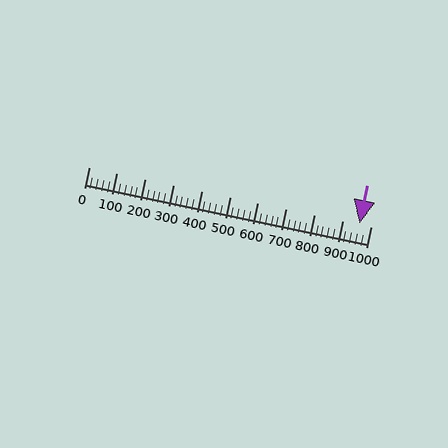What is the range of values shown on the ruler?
The ruler shows values from 0 to 1000.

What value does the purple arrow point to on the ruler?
The purple arrow points to approximately 960.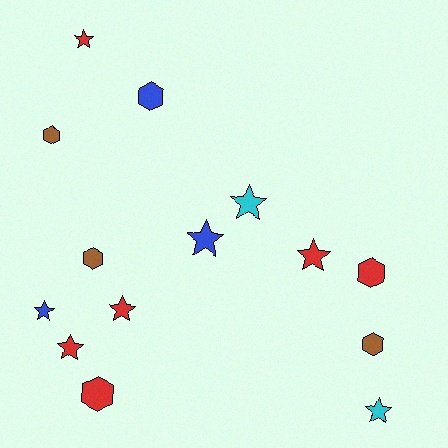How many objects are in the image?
There are 14 objects.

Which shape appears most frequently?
Star, with 8 objects.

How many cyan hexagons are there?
There are no cyan hexagons.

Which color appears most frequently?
Red, with 6 objects.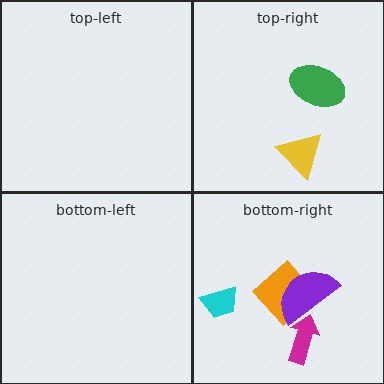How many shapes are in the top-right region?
2.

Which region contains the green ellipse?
The top-right region.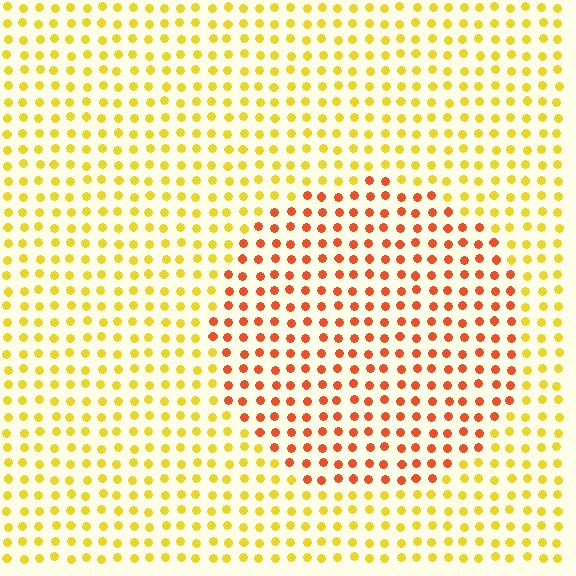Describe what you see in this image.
The image is filled with small yellow elements in a uniform arrangement. A circle-shaped region is visible where the elements are tinted to a slightly different hue, forming a subtle color boundary.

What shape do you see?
I see a circle.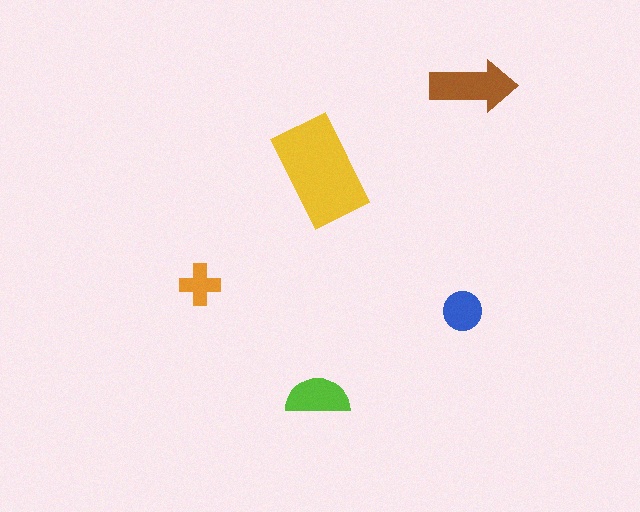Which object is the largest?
The yellow rectangle.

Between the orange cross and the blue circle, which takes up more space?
The blue circle.